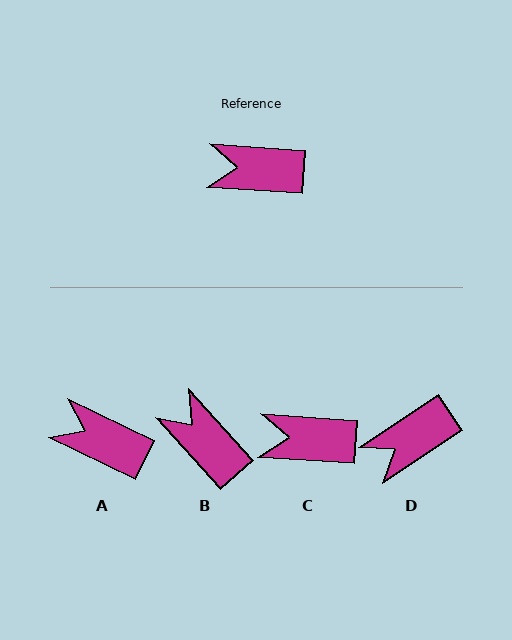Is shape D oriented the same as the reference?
No, it is off by about 37 degrees.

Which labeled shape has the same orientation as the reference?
C.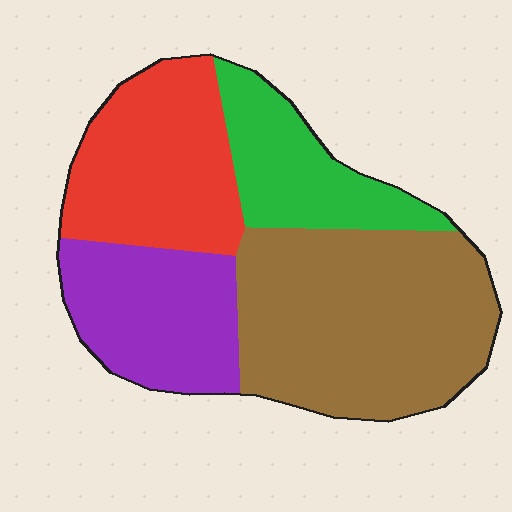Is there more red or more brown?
Brown.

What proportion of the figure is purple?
Purple takes up about one fifth (1/5) of the figure.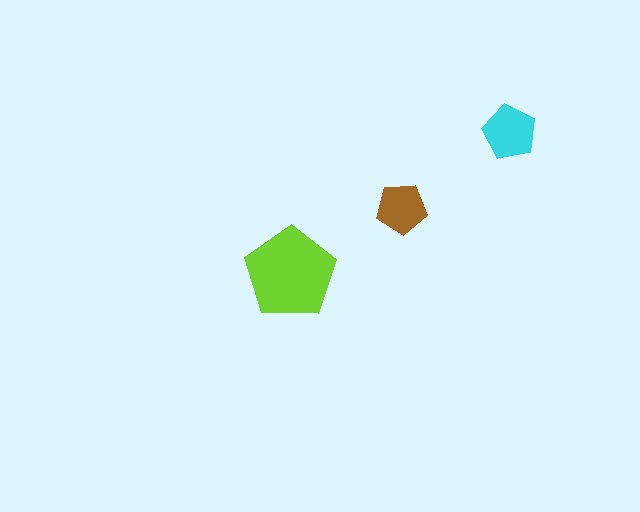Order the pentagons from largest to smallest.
the lime one, the cyan one, the brown one.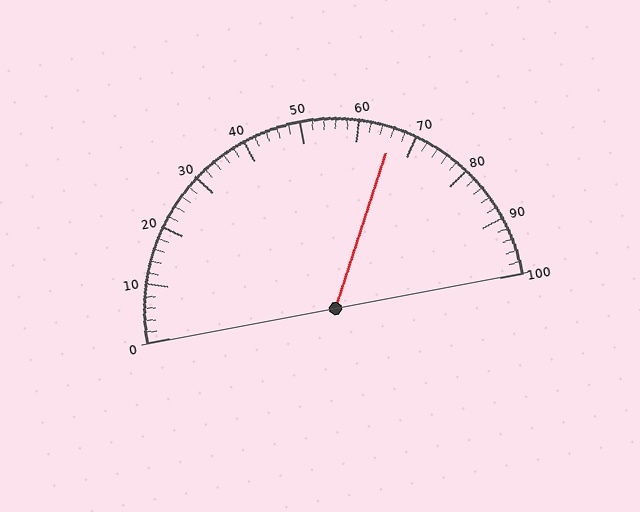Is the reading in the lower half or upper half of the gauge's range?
The reading is in the upper half of the range (0 to 100).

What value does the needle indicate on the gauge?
The needle indicates approximately 66.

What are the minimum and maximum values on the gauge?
The gauge ranges from 0 to 100.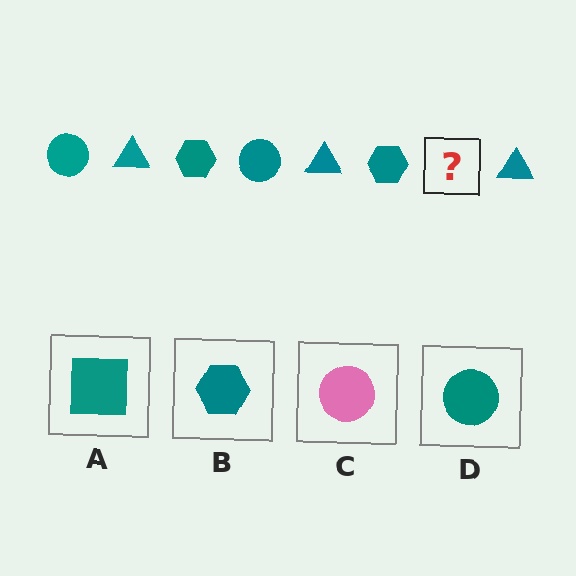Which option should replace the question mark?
Option D.